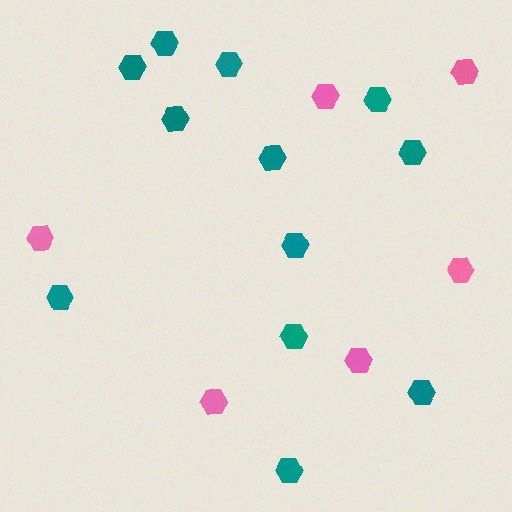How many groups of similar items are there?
There are 2 groups: one group of teal hexagons (12) and one group of pink hexagons (6).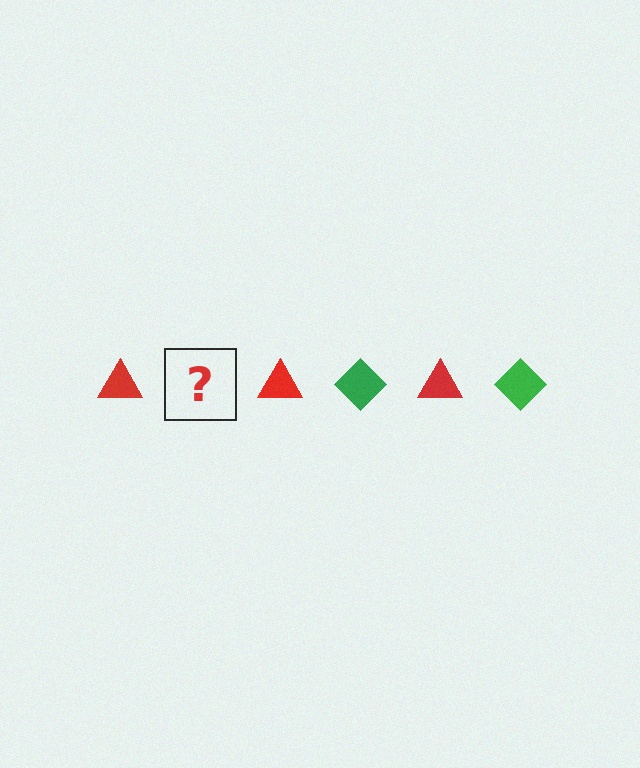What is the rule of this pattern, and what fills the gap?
The rule is that the pattern alternates between red triangle and green diamond. The gap should be filled with a green diamond.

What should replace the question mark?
The question mark should be replaced with a green diamond.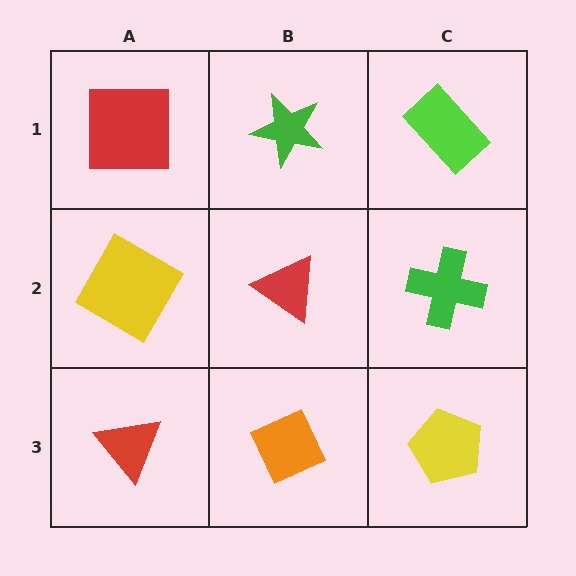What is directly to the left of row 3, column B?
A red triangle.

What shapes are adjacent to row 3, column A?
A yellow square (row 2, column A), an orange diamond (row 3, column B).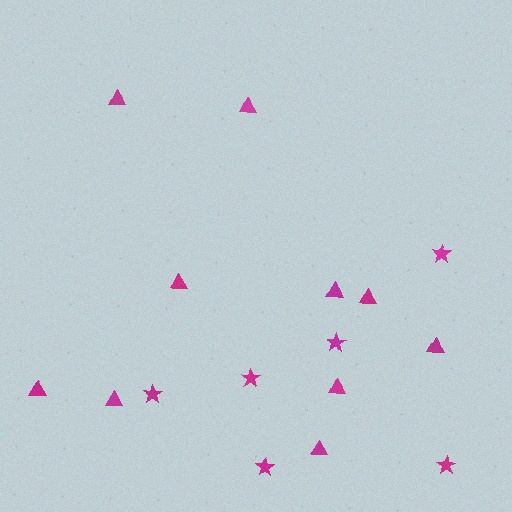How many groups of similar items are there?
There are 2 groups: one group of triangles (10) and one group of stars (6).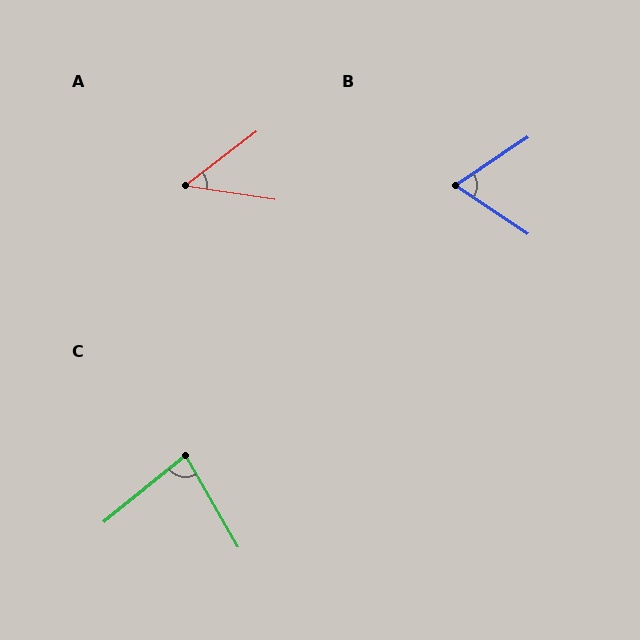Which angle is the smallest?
A, at approximately 46 degrees.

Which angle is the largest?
C, at approximately 81 degrees.